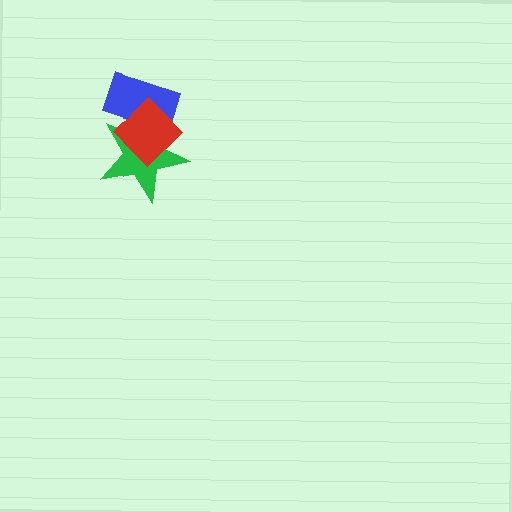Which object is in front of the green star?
The red diamond is in front of the green star.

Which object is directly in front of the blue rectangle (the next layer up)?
The green star is directly in front of the blue rectangle.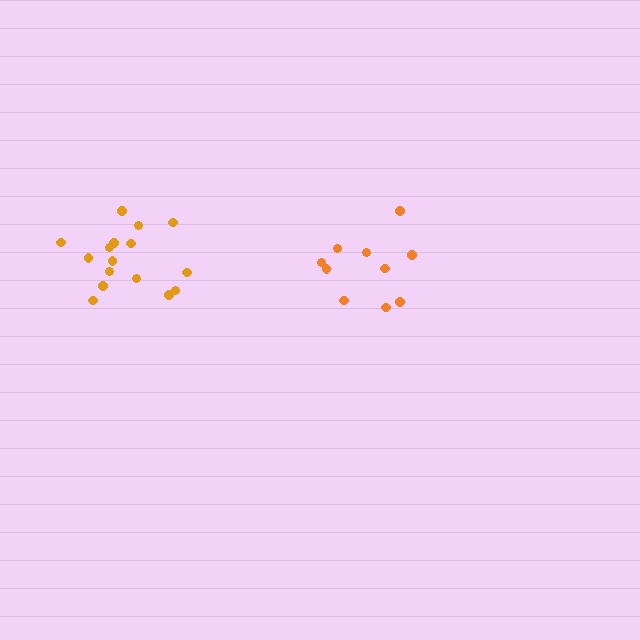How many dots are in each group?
Group 1: 16 dots, Group 2: 10 dots (26 total).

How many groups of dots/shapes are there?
There are 2 groups.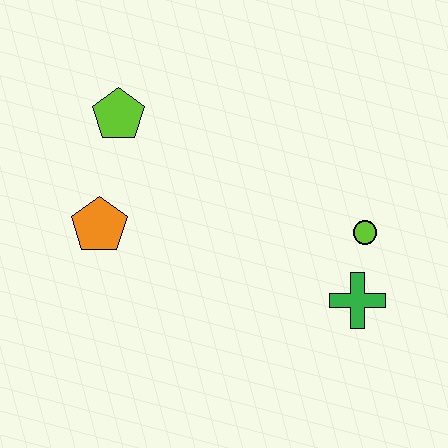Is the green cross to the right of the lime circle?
No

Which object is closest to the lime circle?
The green cross is closest to the lime circle.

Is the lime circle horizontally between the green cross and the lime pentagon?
No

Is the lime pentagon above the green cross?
Yes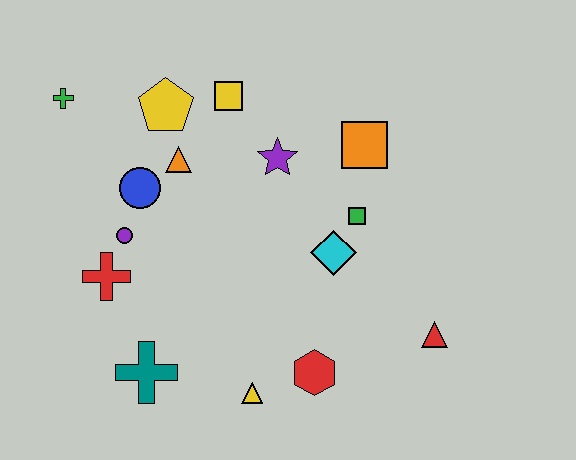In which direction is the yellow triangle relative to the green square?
The yellow triangle is below the green square.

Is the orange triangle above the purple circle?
Yes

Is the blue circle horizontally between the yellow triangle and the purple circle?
Yes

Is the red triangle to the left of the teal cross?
No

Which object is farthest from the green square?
The green cross is farthest from the green square.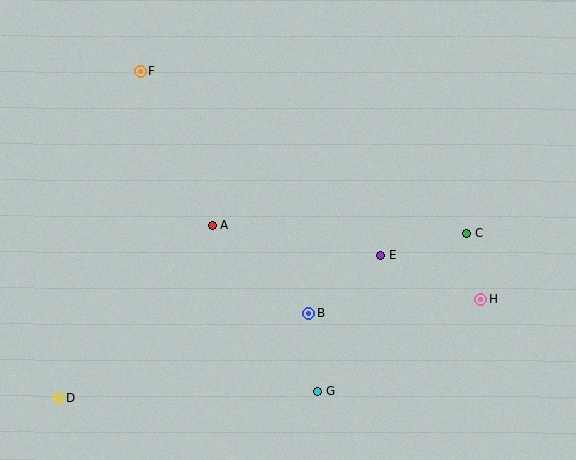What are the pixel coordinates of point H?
Point H is at (481, 300).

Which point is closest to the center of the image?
Point A at (212, 225) is closest to the center.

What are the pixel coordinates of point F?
Point F is at (141, 71).